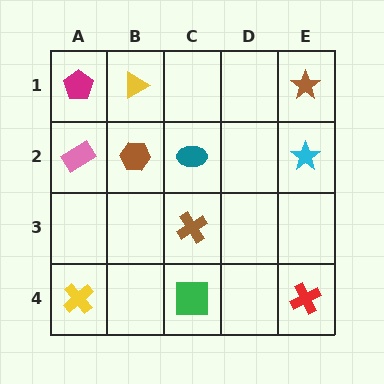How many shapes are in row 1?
3 shapes.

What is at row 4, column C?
A green square.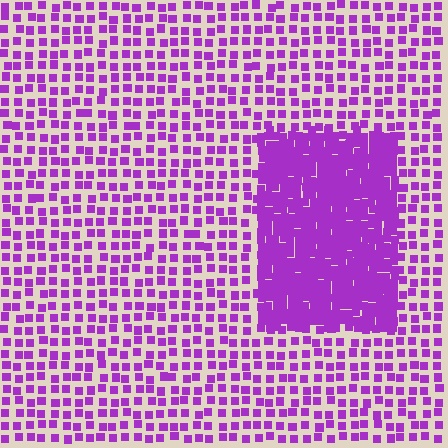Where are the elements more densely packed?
The elements are more densely packed inside the rectangle boundary.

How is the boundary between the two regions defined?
The boundary is defined by a change in element density (approximately 2.7x ratio). All elements are the same color, size, and shape.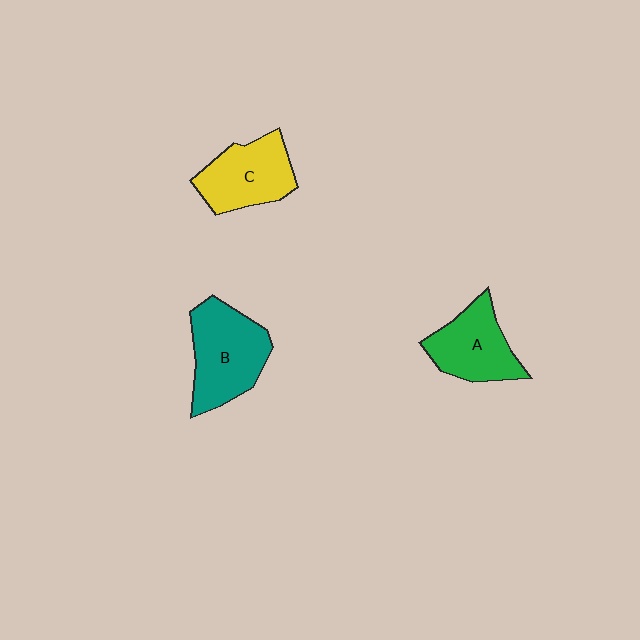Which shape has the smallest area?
Shape A (green).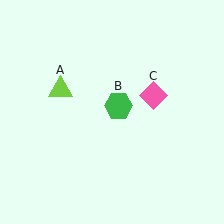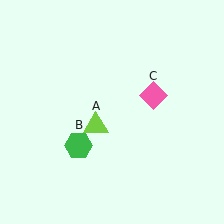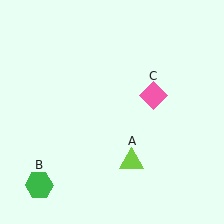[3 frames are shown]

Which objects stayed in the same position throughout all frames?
Pink diamond (object C) remained stationary.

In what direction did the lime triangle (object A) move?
The lime triangle (object A) moved down and to the right.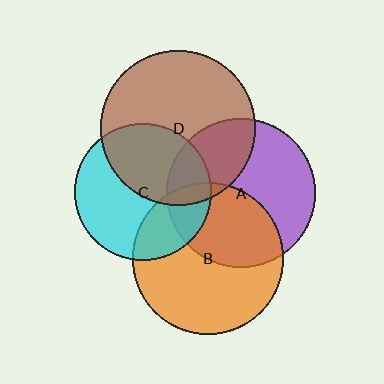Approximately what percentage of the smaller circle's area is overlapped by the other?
Approximately 25%.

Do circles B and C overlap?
Yes.